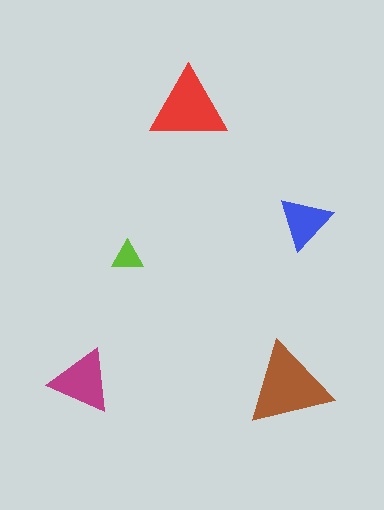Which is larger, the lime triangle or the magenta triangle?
The magenta one.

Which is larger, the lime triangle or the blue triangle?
The blue one.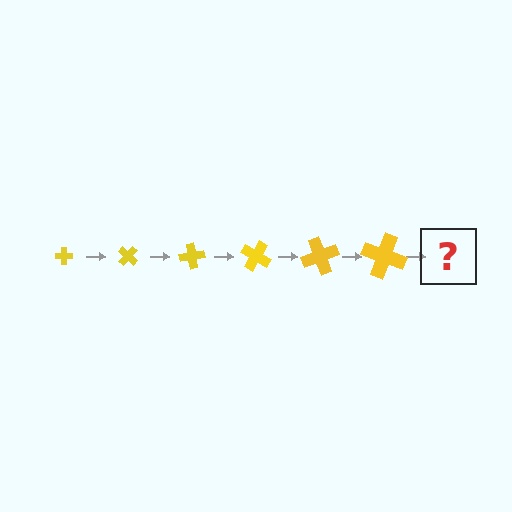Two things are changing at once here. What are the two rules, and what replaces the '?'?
The two rules are that the cross grows larger each step and it rotates 40 degrees each step. The '?' should be a cross, larger than the previous one and rotated 240 degrees from the start.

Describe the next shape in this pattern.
It should be a cross, larger than the previous one and rotated 240 degrees from the start.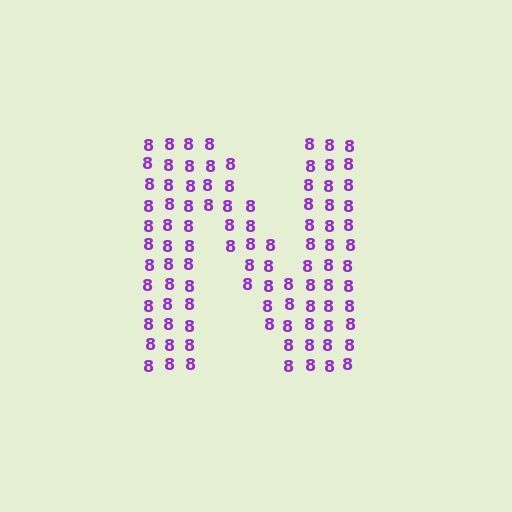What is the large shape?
The large shape is the letter N.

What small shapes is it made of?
It is made of small digit 8's.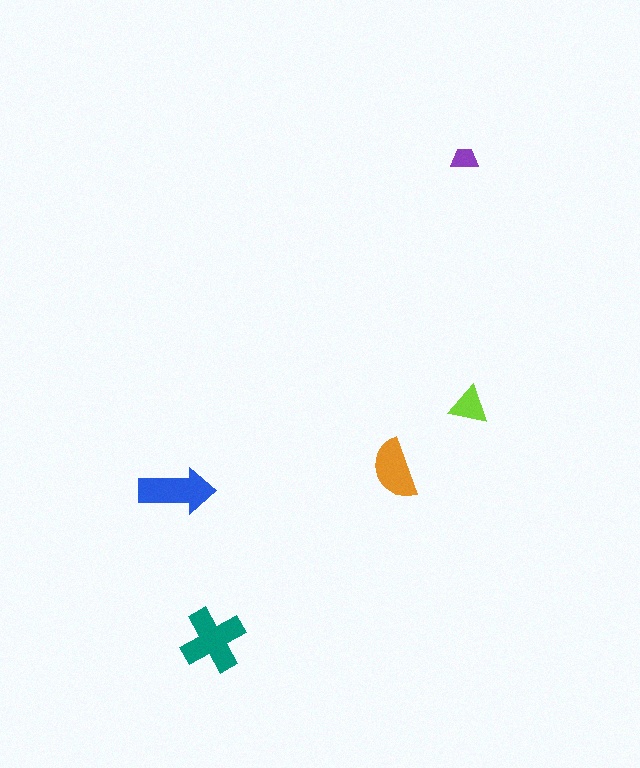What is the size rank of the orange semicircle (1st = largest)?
3rd.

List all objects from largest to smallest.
The teal cross, the blue arrow, the orange semicircle, the lime triangle, the purple trapezoid.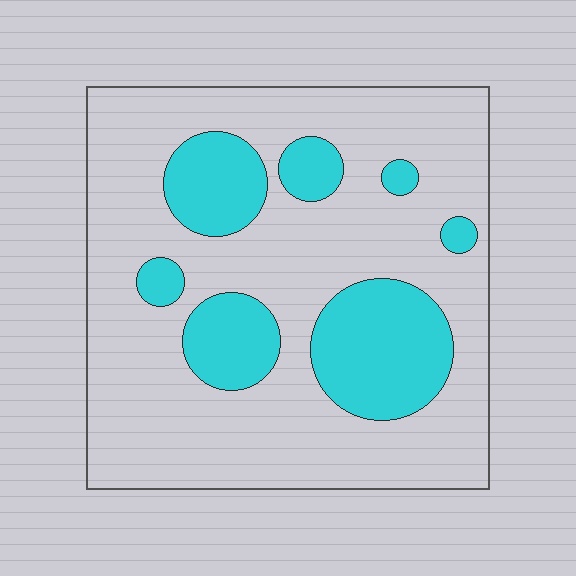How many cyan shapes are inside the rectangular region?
7.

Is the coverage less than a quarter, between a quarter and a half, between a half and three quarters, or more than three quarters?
Less than a quarter.